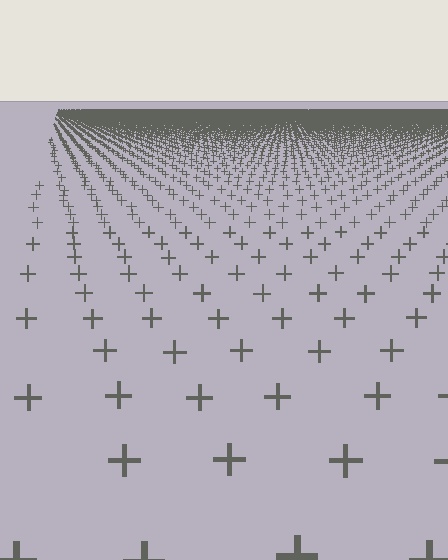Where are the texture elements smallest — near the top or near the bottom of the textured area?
Near the top.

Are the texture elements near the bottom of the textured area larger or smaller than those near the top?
Larger. Near the bottom, elements are closer to the viewer and appear at a bigger on-screen size.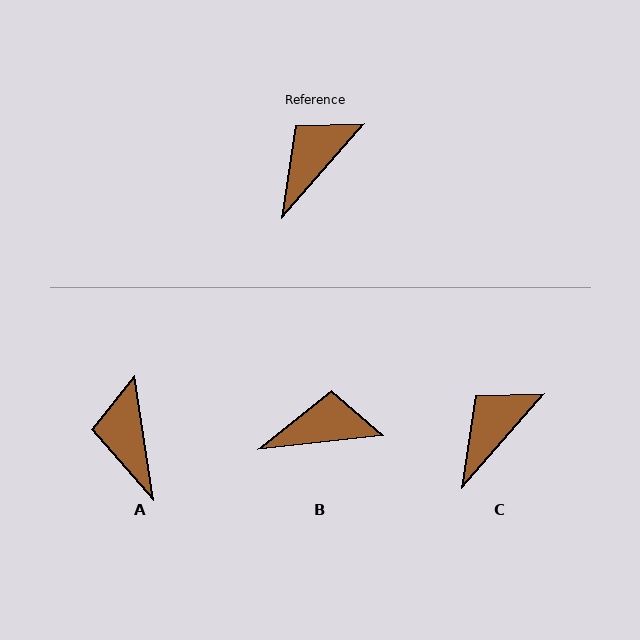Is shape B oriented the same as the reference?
No, it is off by about 43 degrees.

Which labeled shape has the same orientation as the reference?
C.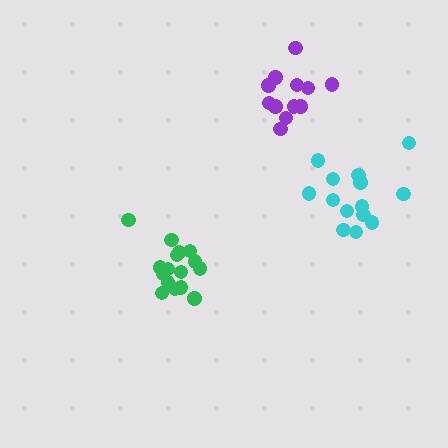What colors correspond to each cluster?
The clusters are colored: cyan, green, purple.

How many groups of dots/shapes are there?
There are 3 groups.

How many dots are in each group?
Group 1: 14 dots, Group 2: 16 dots, Group 3: 12 dots (42 total).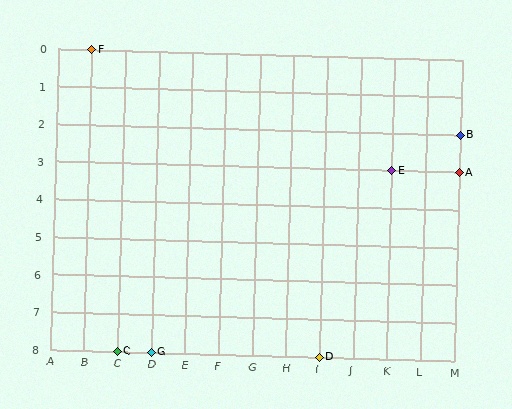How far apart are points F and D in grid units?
Points F and D are 7 columns and 8 rows apart (about 10.6 grid units diagonally).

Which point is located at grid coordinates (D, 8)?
Point G is at (D, 8).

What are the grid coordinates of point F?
Point F is at grid coordinates (B, 0).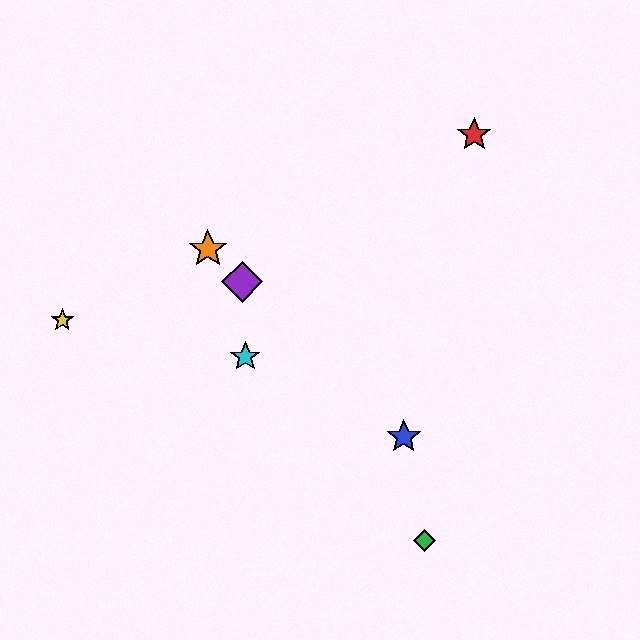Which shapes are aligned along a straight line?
The blue star, the purple diamond, the orange star are aligned along a straight line.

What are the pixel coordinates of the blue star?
The blue star is at (404, 437).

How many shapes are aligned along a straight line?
3 shapes (the blue star, the purple diamond, the orange star) are aligned along a straight line.